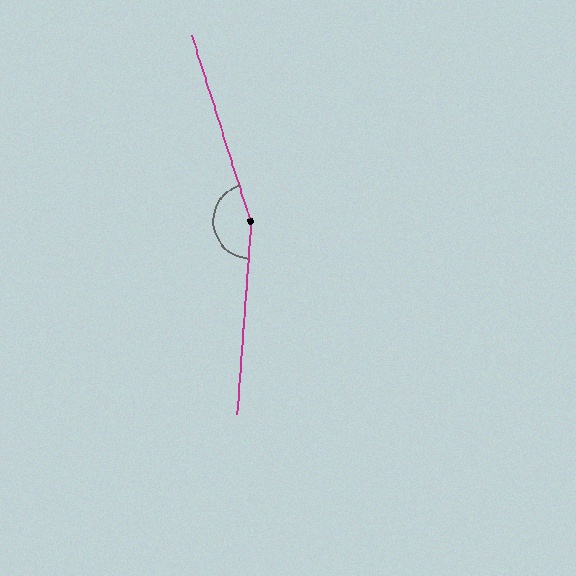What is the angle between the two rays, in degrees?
Approximately 158 degrees.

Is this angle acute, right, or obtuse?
It is obtuse.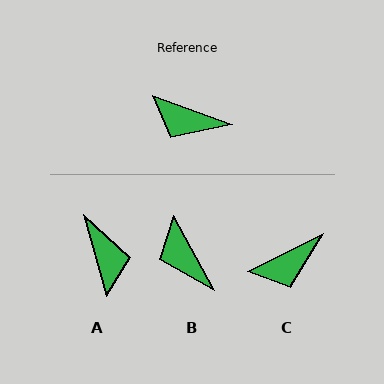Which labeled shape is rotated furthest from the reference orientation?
A, about 126 degrees away.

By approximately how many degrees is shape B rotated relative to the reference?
Approximately 41 degrees clockwise.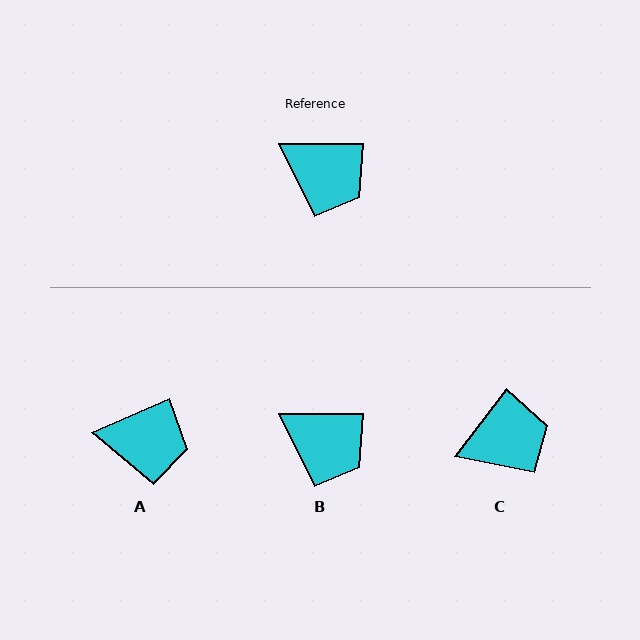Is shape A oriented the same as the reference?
No, it is off by about 23 degrees.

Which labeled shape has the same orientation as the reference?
B.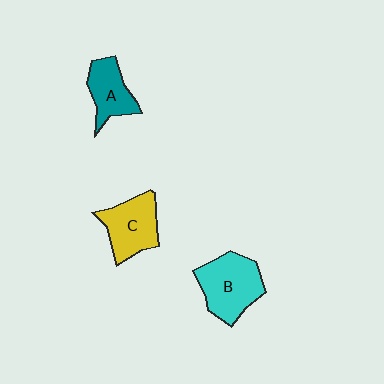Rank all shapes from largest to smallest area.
From largest to smallest: B (cyan), C (yellow), A (teal).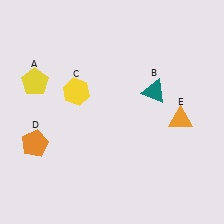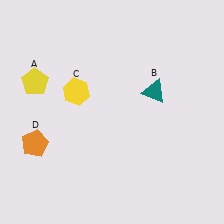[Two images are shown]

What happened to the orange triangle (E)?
The orange triangle (E) was removed in Image 2. It was in the bottom-right area of Image 1.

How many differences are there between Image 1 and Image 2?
There is 1 difference between the two images.